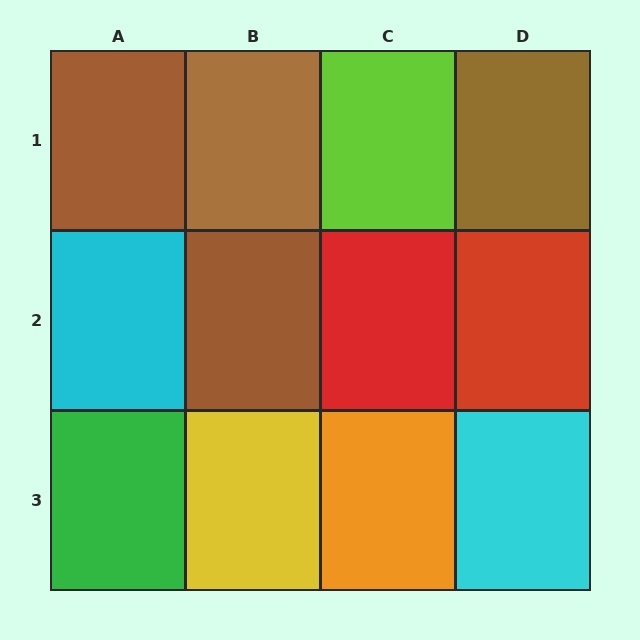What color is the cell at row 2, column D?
Red.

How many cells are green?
1 cell is green.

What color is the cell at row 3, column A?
Green.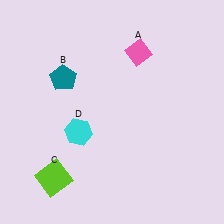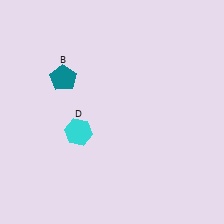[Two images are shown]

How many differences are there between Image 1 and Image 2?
There are 2 differences between the two images.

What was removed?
The lime square (C), the pink diamond (A) were removed in Image 2.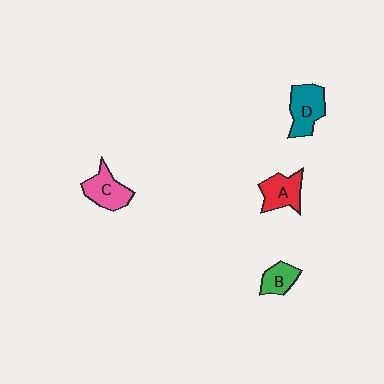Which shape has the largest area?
Shape D (teal).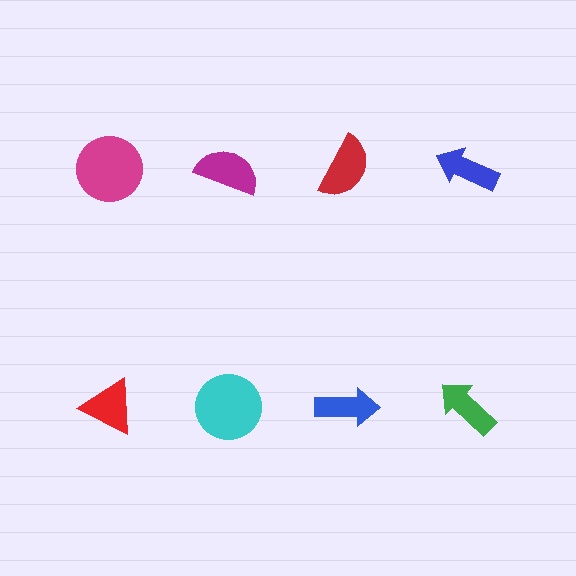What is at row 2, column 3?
A blue arrow.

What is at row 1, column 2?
A magenta semicircle.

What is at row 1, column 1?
A magenta circle.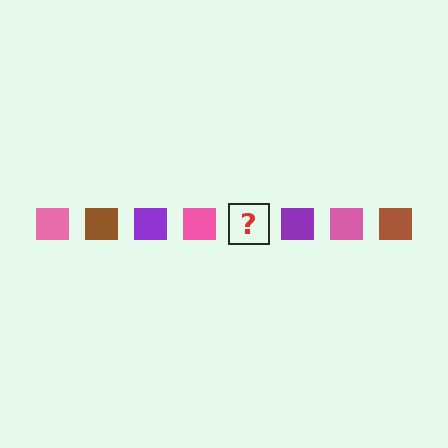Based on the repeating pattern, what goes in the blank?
The blank should be a brown square.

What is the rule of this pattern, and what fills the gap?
The rule is that the pattern cycles through pink, brown, purple squares. The gap should be filled with a brown square.